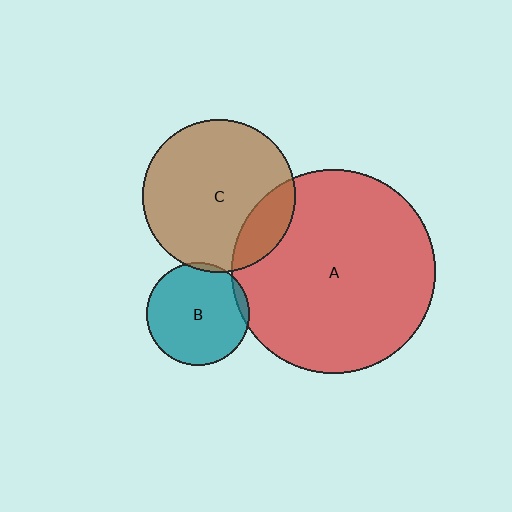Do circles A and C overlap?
Yes.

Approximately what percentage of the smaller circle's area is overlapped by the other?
Approximately 15%.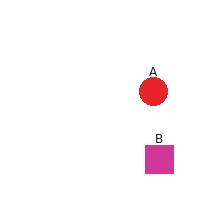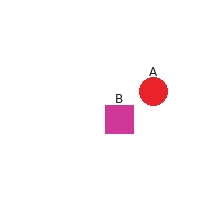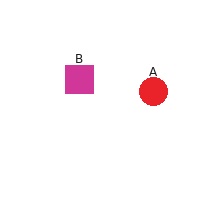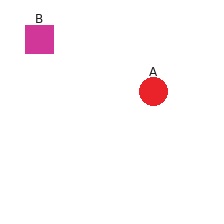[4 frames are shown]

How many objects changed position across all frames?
1 object changed position: magenta square (object B).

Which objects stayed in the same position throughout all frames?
Red circle (object A) remained stationary.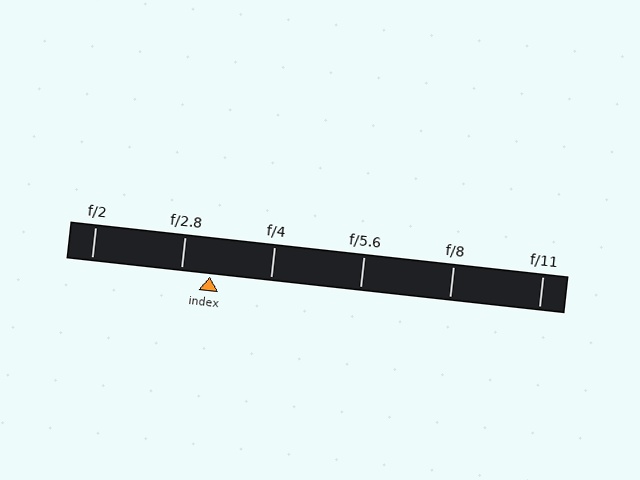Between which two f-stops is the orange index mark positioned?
The index mark is between f/2.8 and f/4.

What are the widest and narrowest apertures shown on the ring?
The widest aperture shown is f/2 and the narrowest is f/11.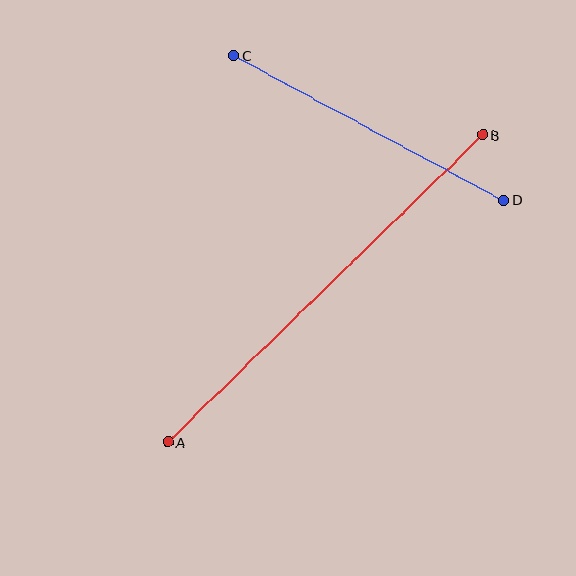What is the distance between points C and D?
The distance is approximately 306 pixels.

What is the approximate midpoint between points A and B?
The midpoint is at approximately (325, 288) pixels.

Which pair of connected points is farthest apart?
Points A and B are farthest apart.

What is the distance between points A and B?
The distance is approximately 440 pixels.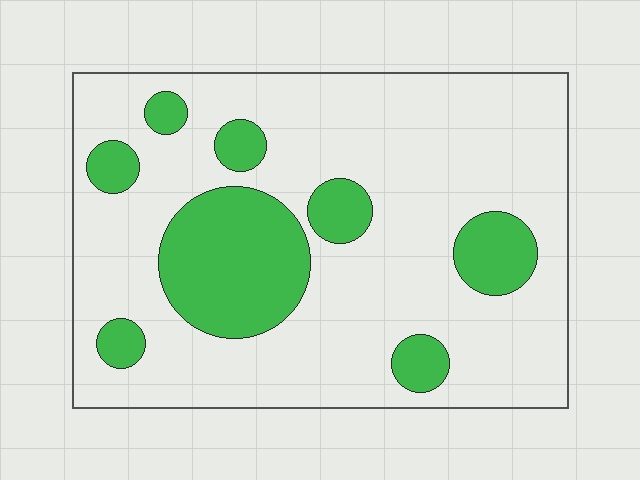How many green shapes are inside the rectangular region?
8.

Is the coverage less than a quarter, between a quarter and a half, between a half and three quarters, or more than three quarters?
Less than a quarter.